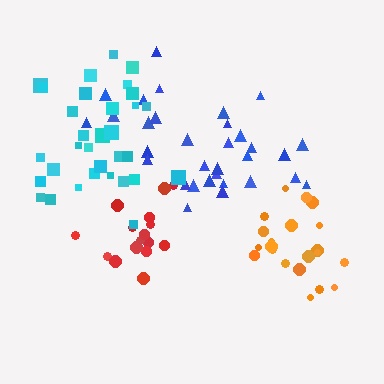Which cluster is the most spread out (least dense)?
Blue.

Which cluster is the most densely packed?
Orange.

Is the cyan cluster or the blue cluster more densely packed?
Cyan.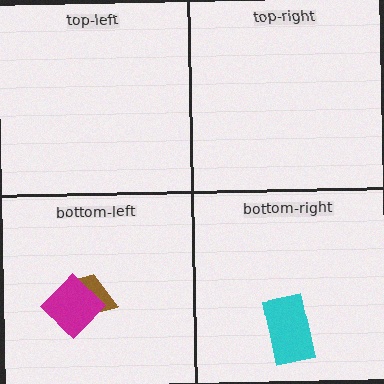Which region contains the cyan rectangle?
The bottom-right region.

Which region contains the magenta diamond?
The bottom-left region.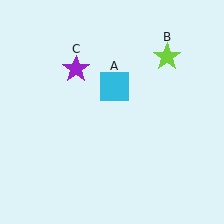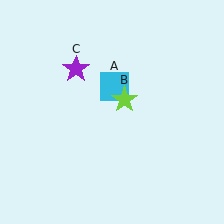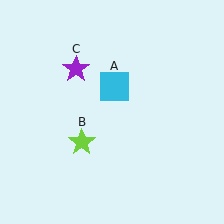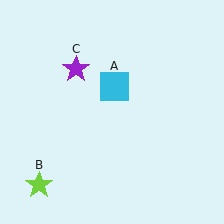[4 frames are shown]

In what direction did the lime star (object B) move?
The lime star (object B) moved down and to the left.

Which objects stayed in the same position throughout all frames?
Cyan square (object A) and purple star (object C) remained stationary.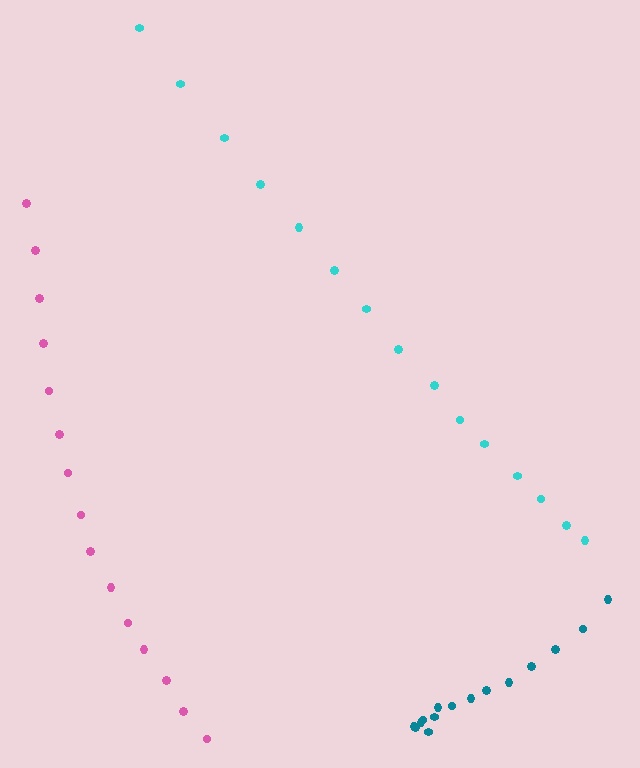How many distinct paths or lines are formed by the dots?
There are 3 distinct paths.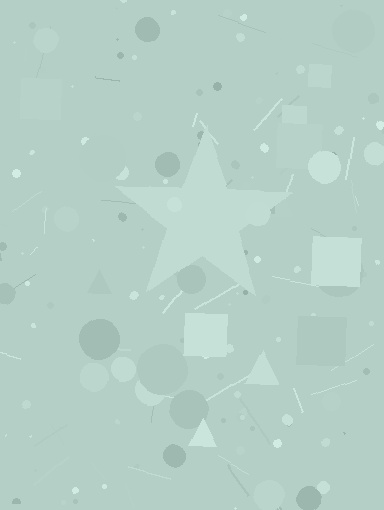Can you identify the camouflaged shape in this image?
The camouflaged shape is a star.